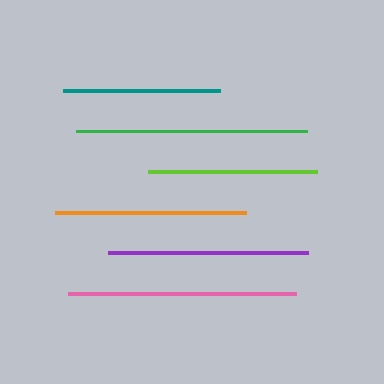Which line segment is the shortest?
The teal line is the shortest at approximately 157 pixels.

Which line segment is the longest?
The green line is the longest at approximately 231 pixels.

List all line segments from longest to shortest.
From longest to shortest: green, pink, purple, orange, lime, teal.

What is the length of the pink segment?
The pink segment is approximately 228 pixels long.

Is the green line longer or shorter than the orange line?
The green line is longer than the orange line.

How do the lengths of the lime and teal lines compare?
The lime and teal lines are approximately the same length.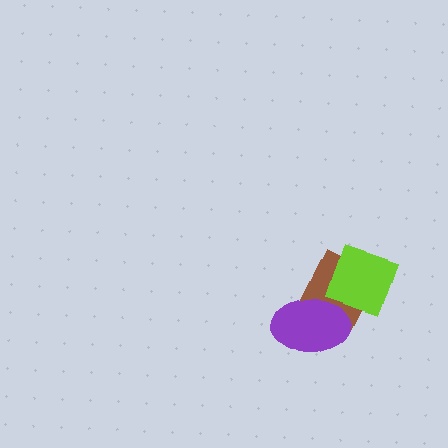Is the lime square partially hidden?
No, no other shape covers it.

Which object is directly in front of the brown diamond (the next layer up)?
The lime square is directly in front of the brown diamond.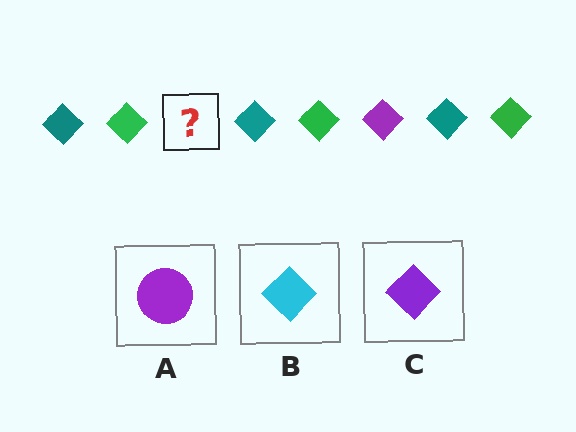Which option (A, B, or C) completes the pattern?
C.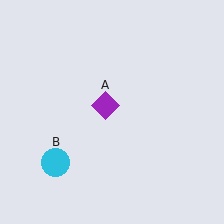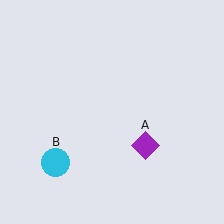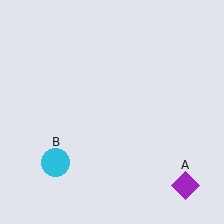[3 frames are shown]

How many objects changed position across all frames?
1 object changed position: purple diamond (object A).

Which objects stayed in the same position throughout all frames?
Cyan circle (object B) remained stationary.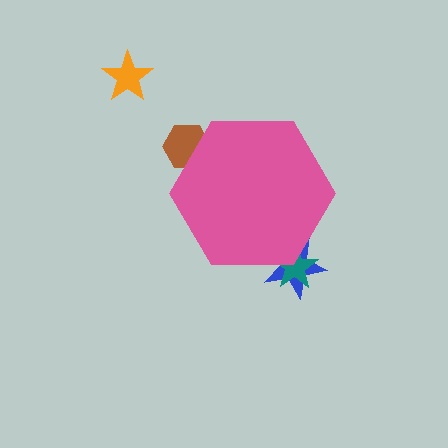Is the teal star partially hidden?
Yes, the teal star is partially hidden behind the pink hexagon.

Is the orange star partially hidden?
No, the orange star is fully visible.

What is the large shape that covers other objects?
A pink hexagon.